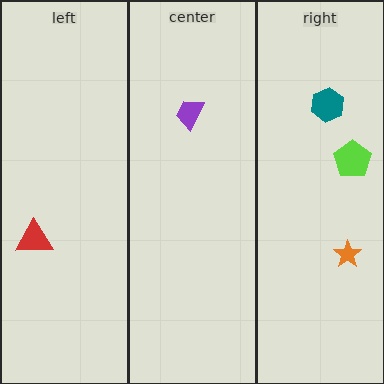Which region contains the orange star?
The right region.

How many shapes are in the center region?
1.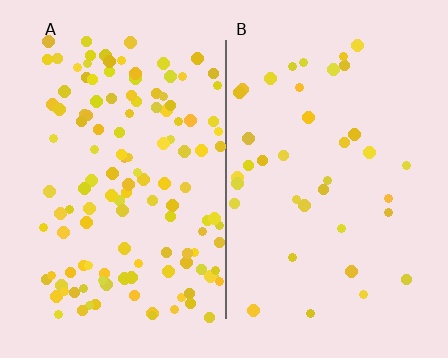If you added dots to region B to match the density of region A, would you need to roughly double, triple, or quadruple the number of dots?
Approximately triple.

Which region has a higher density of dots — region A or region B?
A (the left).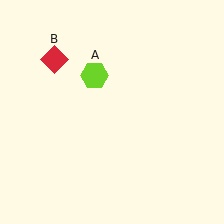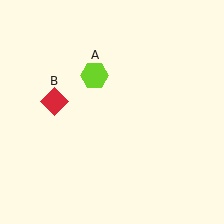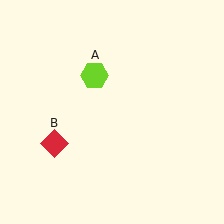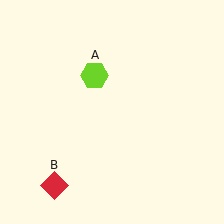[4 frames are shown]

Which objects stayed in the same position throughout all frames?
Lime hexagon (object A) remained stationary.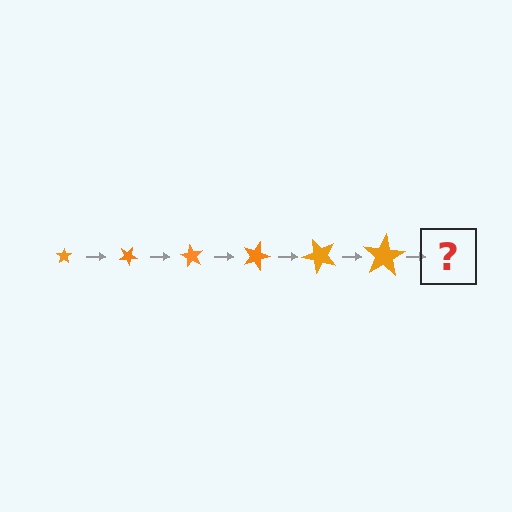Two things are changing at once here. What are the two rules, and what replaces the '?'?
The two rules are that the star grows larger each step and it rotates 30 degrees each step. The '?' should be a star, larger than the previous one and rotated 180 degrees from the start.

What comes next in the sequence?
The next element should be a star, larger than the previous one and rotated 180 degrees from the start.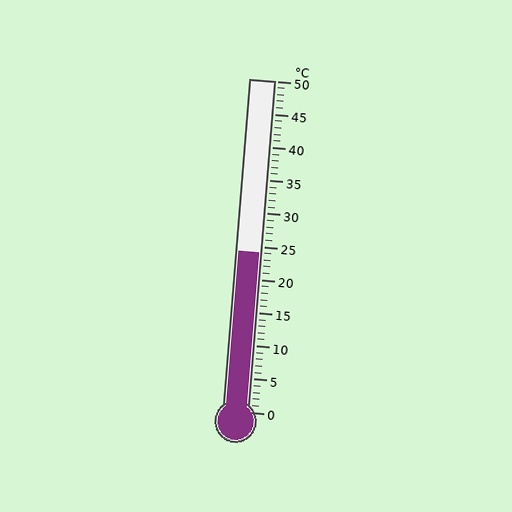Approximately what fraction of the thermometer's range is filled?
The thermometer is filled to approximately 50% of its range.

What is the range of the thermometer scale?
The thermometer scale ranges from 0°C to 50°C.